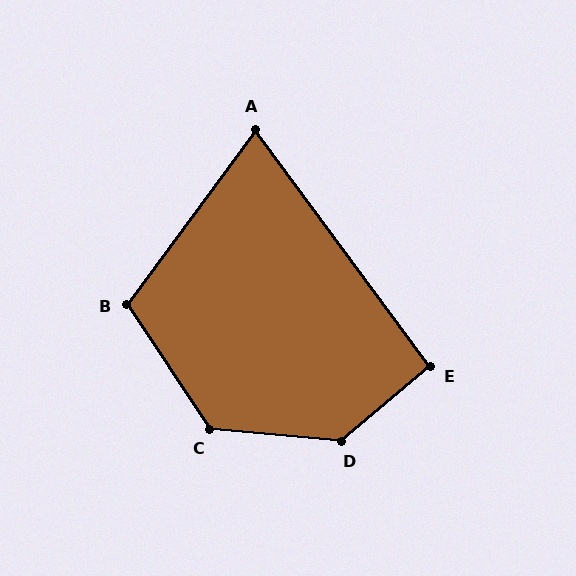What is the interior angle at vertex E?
Approximately 94 degrees (approximately right).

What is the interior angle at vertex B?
Approximately 110 degrees (obtuse).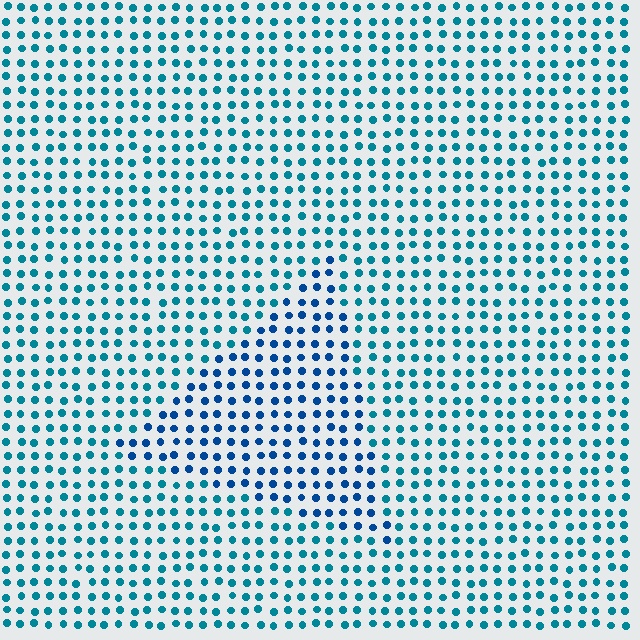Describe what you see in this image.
The image is filled with small teal elements in a uniform arrangement. A triangle-shaped region is visible where the elements are tinted to a slightly different hue, forming a subtle color boundary.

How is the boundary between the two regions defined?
The boundary is defined purely by a slight shift in hue (about 26 degrees). Spacing, size, and orientation are identical on both sides.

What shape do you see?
I see a triangle.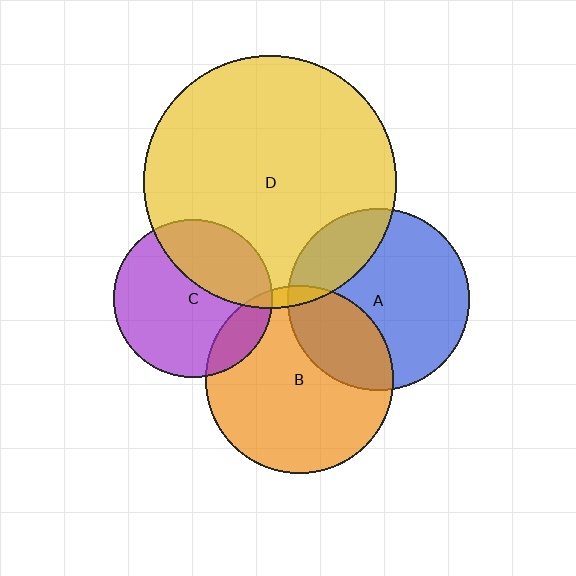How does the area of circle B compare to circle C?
Approximately 1.4 times.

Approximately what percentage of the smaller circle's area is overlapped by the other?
Approximately 20%.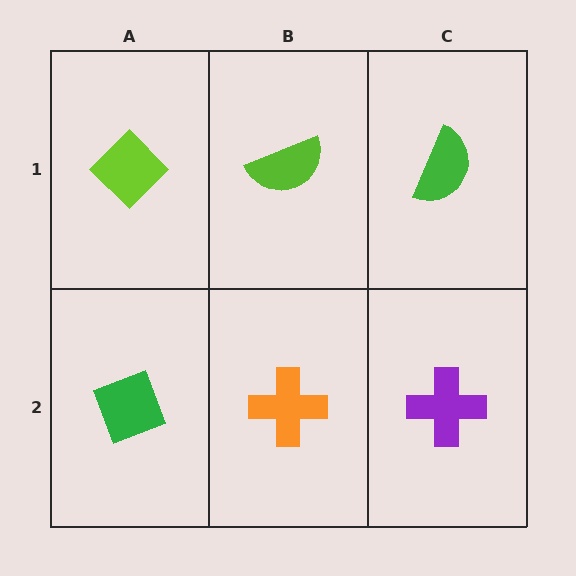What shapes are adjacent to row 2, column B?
A lime semicircle (row 1, column B), a green diamond (row 2, column A), a purple cross (row 2, column C).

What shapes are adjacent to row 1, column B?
An orange cross (row 2, column B), a lime diamond (row 1, column A), a green semicircle (row 1, column C).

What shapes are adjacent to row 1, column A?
A green diamond (row 2, column A), a lime semicircle (row 1, column B).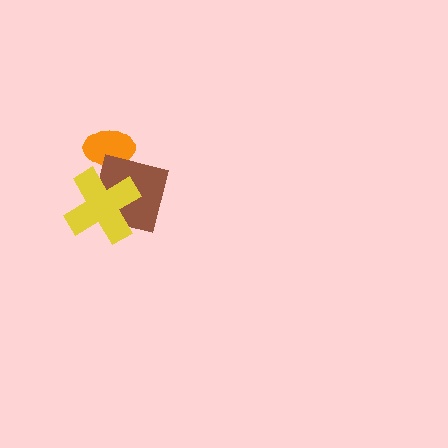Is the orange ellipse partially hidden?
Yes, it is partially covered by another shape.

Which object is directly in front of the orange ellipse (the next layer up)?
The brown square is directly in front of the orange ellipse.